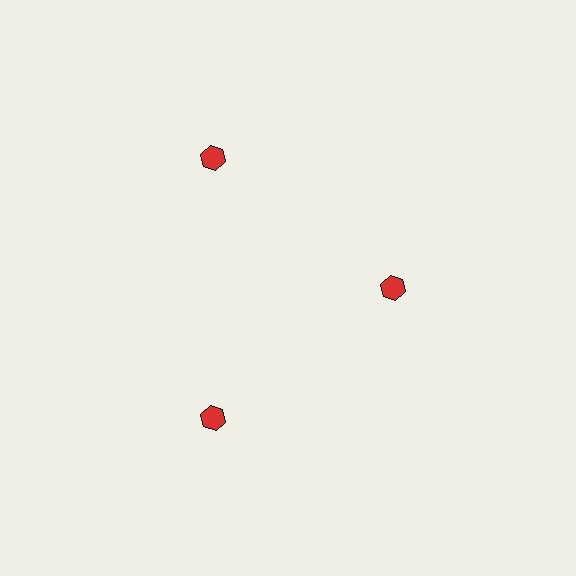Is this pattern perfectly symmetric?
No. The 3 red hexagons are arranged in a ring, but one element near the 3 o'clock position is pulled inward toward the center, breaking the 3-fold rotational symmetry.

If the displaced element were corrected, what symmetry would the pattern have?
It would have 3-fold rotational symmetry — the pattern would map onto itself every 120 degrees.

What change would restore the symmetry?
The symmetry would be restored by moving it outward, back onto the ring so that all 3 hexagons sit at equal angles and equal distance from the center.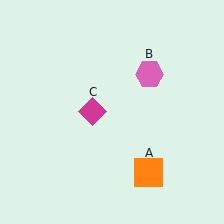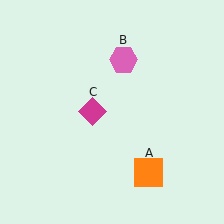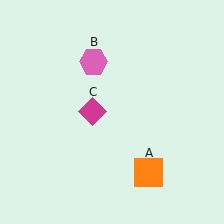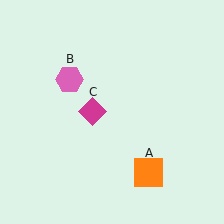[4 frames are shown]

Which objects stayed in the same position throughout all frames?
Orange square (object A) and magenta diamond (object C) remained stationary.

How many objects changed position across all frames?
1 object changed position: pink hexagon (object B).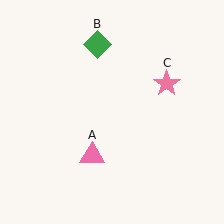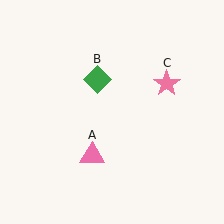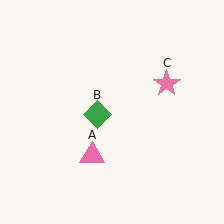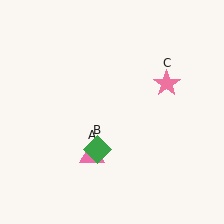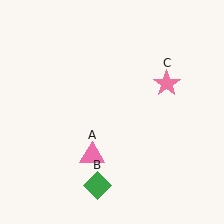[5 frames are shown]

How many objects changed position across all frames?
1 object changed position: green diamond (object B).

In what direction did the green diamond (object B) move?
The green diamond (object B) moved down.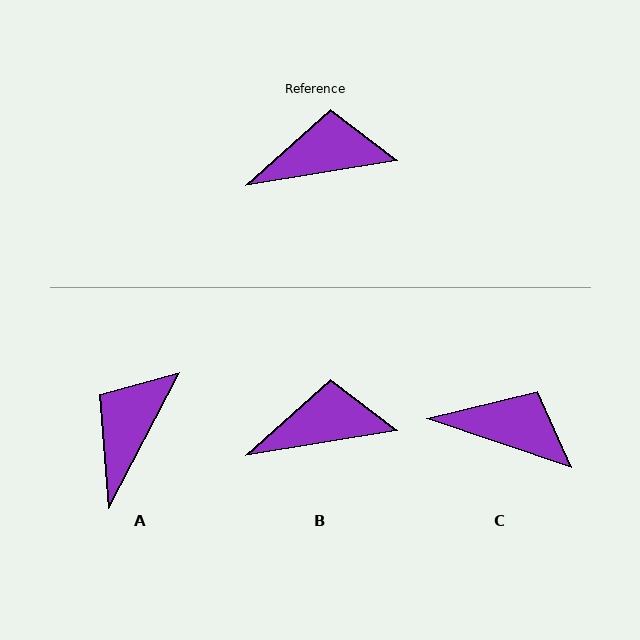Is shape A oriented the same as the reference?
No, it is off by about 53 degrees.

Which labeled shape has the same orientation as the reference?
B.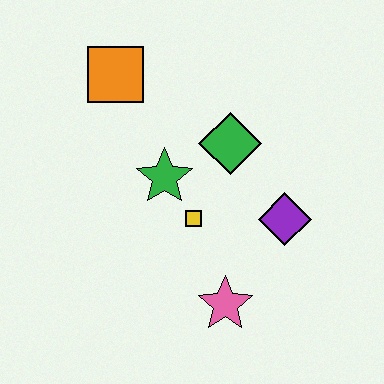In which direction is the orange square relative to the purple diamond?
The orange square is to the left of the purple diamond.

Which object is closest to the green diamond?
The green star is closest to the green diamond.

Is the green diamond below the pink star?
No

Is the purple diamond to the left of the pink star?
No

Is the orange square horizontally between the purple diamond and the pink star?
No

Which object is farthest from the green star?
The pink star is farthest from the green star.